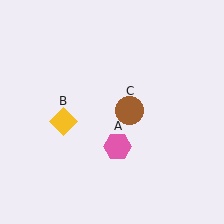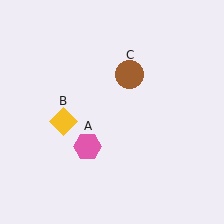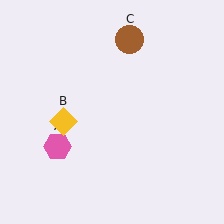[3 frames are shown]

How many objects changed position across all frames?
2 objects changed position: pink hexagon (object A), brown circle (object C).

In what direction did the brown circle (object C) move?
The brown circle (object C) moved up.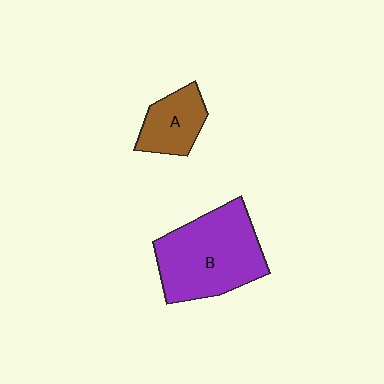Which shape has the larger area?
Shape B (purple).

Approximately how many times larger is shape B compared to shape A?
Approximately 2.3 times.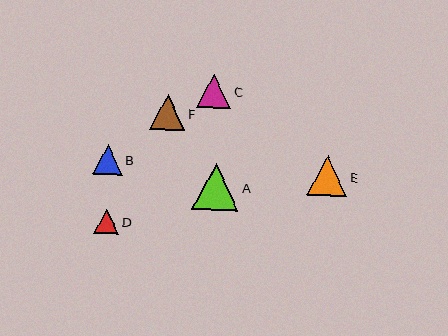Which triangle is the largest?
Triangle A is the largest with a size of approximately 47 pixels.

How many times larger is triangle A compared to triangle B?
Triangle A is approximately 1.6 times the size of triangle B.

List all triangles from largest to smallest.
From largest to smallest: A, E, F, C, B, D.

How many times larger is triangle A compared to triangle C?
Triangle A is approximately 1.4 times the size of triangle C.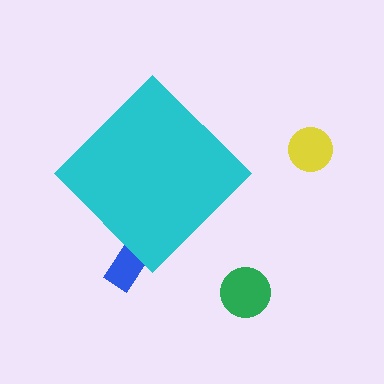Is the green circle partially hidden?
No, the green circle is fully visible.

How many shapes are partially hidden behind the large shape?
1 shape is partially hidden.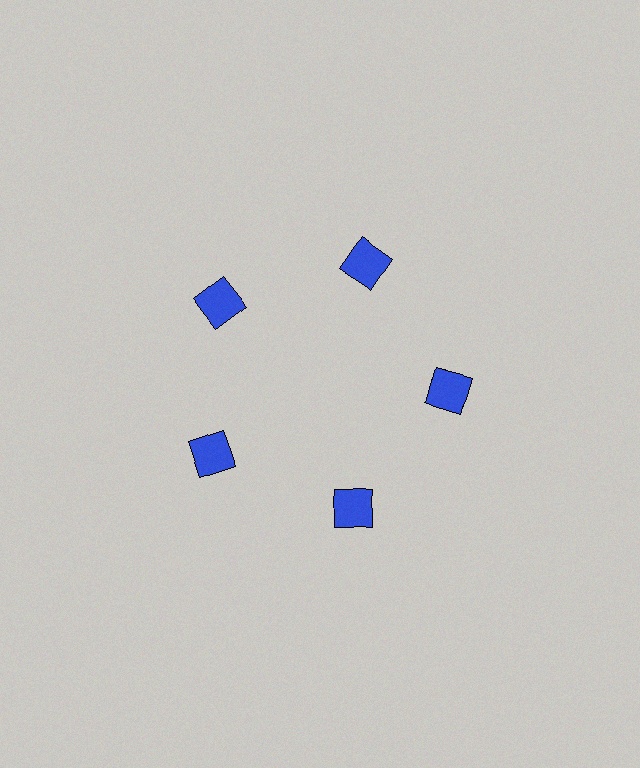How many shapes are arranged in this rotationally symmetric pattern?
There are 5 shapes, arranged in 5 groups of 1.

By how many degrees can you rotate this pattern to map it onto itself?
The pattern maps onto itself every 72 degrees of rotation.